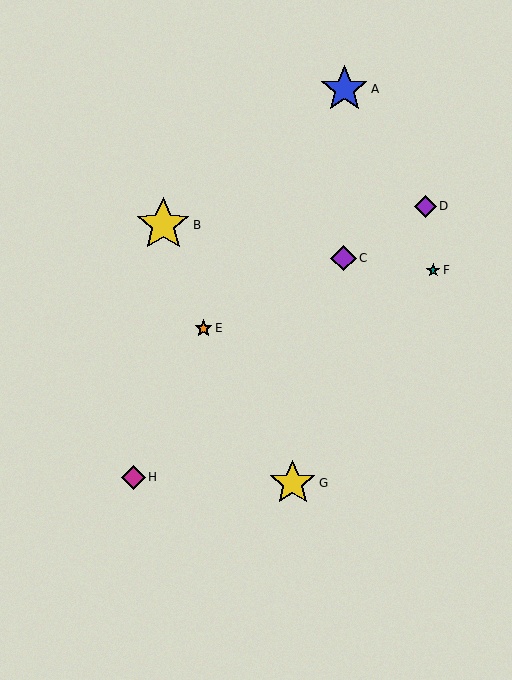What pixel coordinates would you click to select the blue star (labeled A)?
Click at (344, 89) to select the blue star A.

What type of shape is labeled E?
Shape E is an orange star.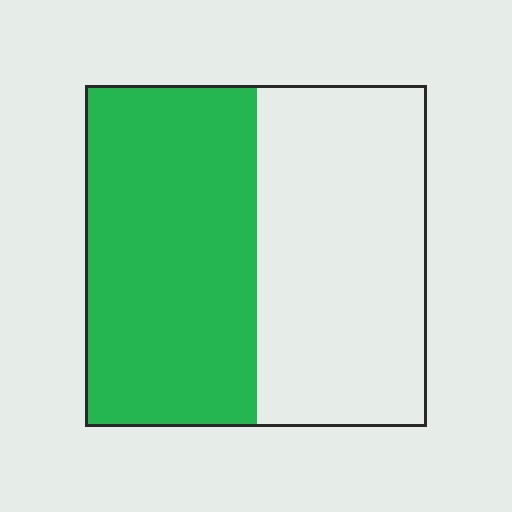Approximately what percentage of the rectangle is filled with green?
Approximately 50%.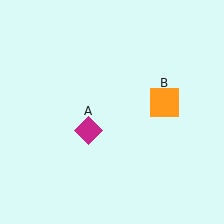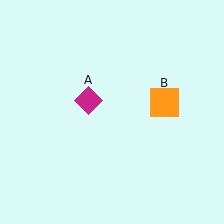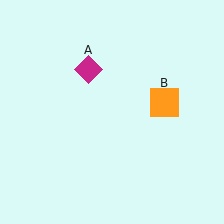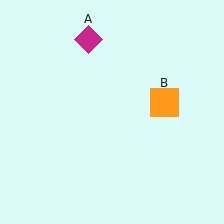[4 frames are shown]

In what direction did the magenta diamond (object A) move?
The magenta diamond (object A) moved up.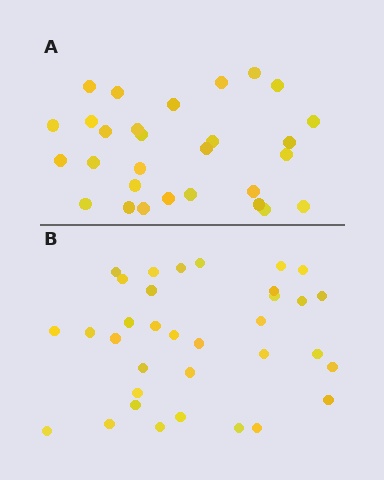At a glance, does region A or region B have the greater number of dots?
Region B (the bottom region) has more dots.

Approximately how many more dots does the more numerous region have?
Region B has about 5 more dots than region A.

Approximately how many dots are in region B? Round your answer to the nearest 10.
About 30 dots. (The exact count is 34, which rounds to 30.)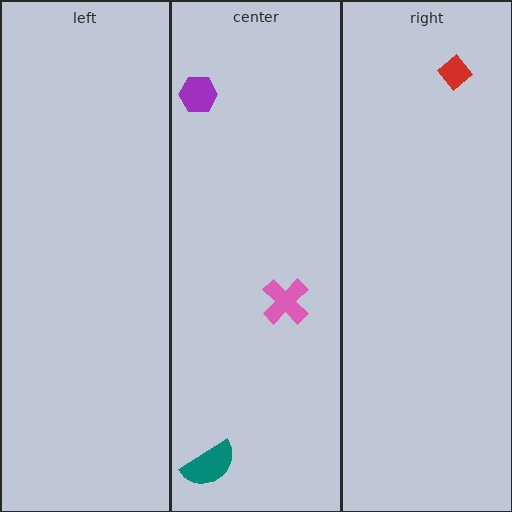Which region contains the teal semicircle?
The center region.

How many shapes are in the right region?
1.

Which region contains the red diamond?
The right region.